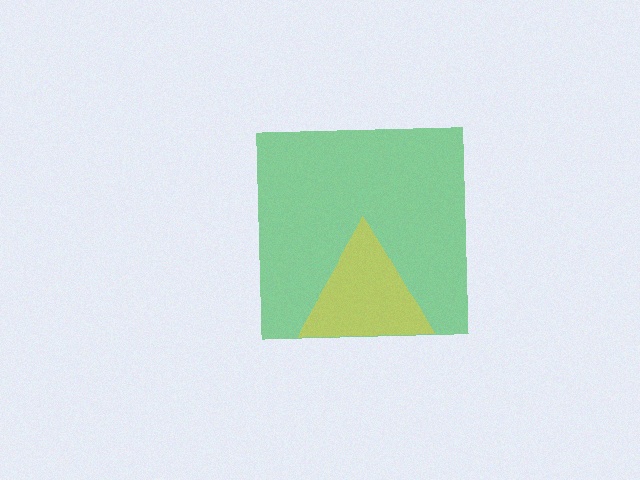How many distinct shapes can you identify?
There are 2 distinct shapes: a green square, a yellow triangle.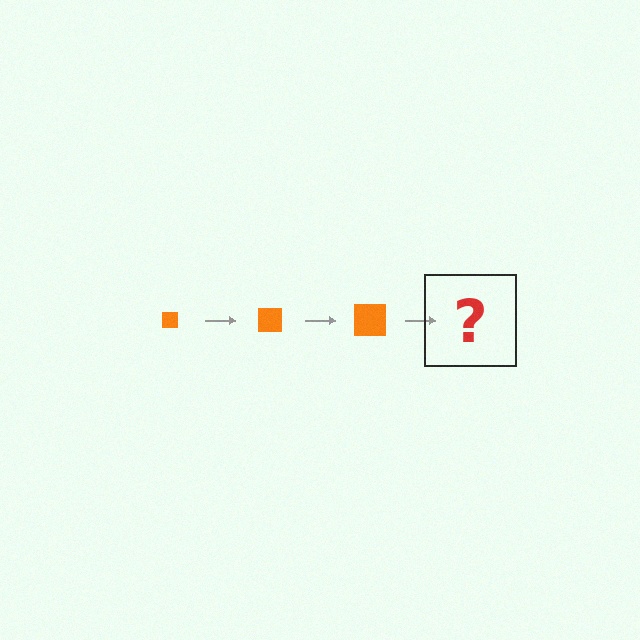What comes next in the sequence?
The next element should be an orange square, larger than the previous one.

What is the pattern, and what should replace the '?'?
The pattern is that the square gets progressively larger each step. The '?' should be an orange square, larger than the previous one.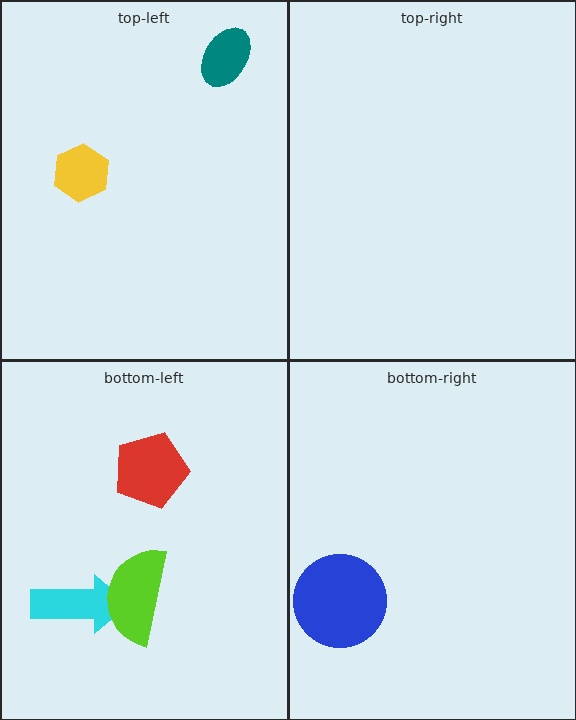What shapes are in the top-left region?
The teal ellipse, the yellow hexagon.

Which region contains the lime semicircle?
The bottom-left region.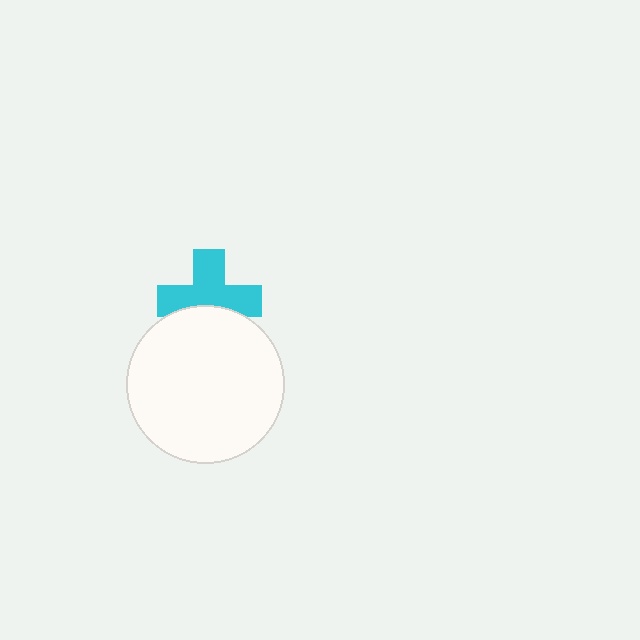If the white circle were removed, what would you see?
You would see the complete cyan cross.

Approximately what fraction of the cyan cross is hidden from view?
Roughly 33% of the cyan cross is hidden behind the white circle.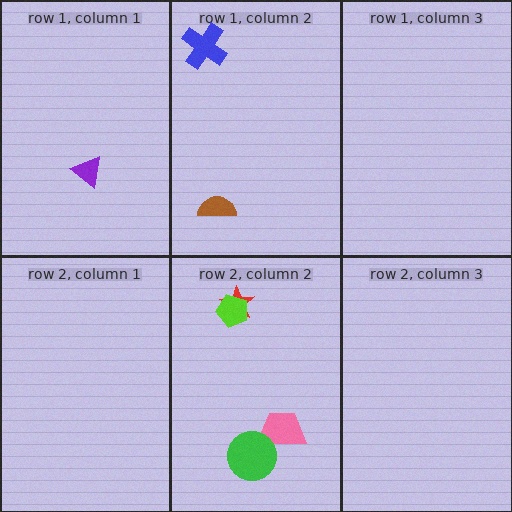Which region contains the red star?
The row 2, column 2 region.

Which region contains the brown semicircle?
The row 1, column 2 region.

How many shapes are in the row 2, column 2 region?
4.